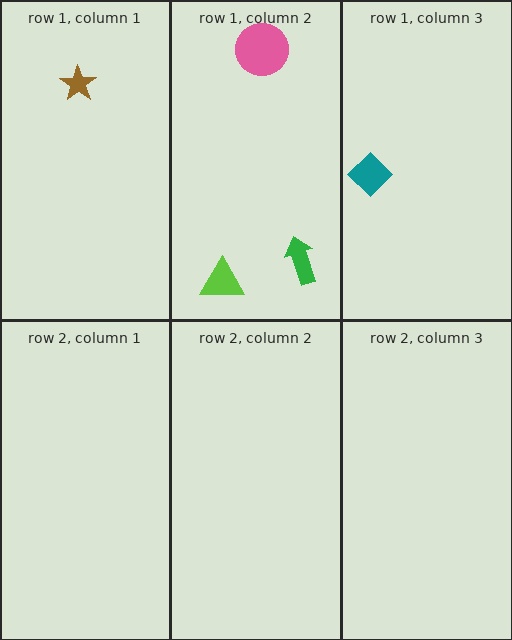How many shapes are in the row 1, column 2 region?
3.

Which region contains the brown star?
The row 1, column 1 region.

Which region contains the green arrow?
The row 1, column 2 region.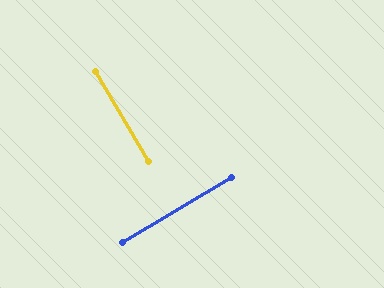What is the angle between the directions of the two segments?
Approximately 90 degrees.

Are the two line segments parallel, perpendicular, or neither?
Perpendicular — they meet at approximately 90°.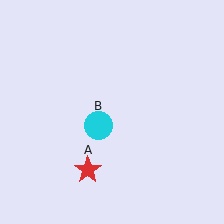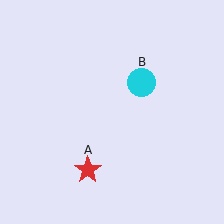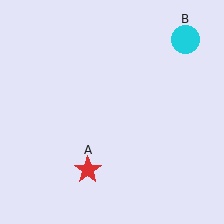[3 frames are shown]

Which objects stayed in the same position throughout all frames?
Red star (object A) remained stationary.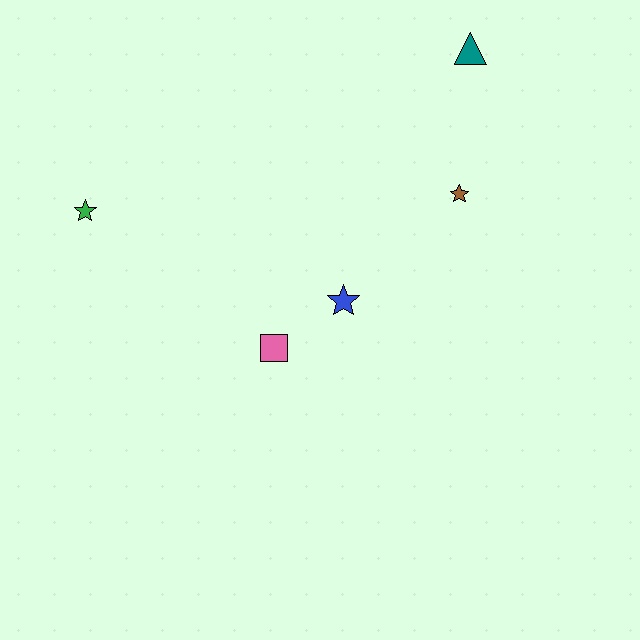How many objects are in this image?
There are 5 objects.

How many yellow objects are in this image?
There are no yellow objects.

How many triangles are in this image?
There is 1 triangle.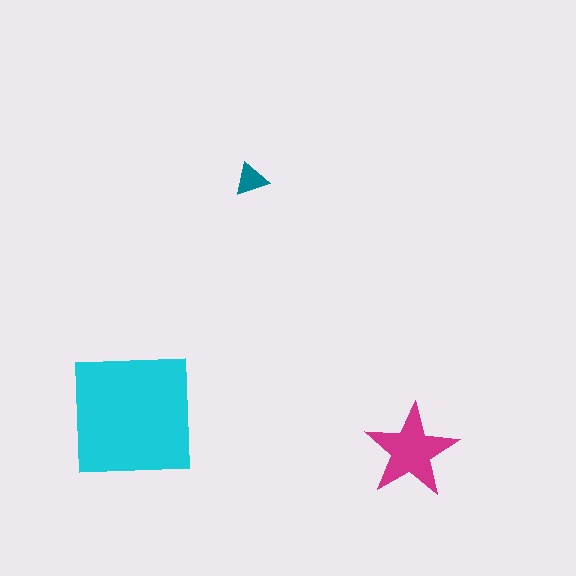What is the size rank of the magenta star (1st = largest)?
2nd.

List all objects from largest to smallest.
The cyan square, the magenta star, the teal triangle.